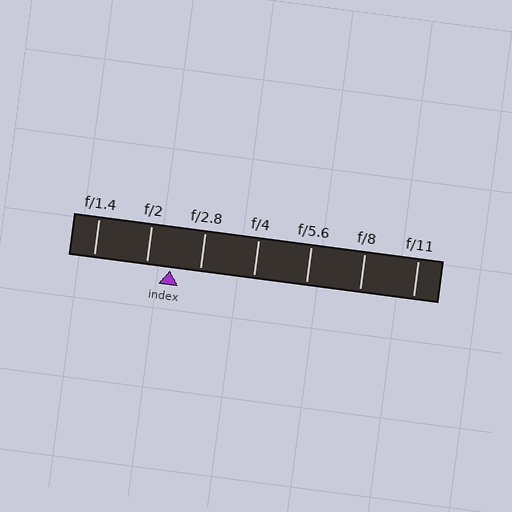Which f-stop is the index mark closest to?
The index mark is closest to f/2.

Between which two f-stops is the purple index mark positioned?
The index mark is between f/2 and f/2.8.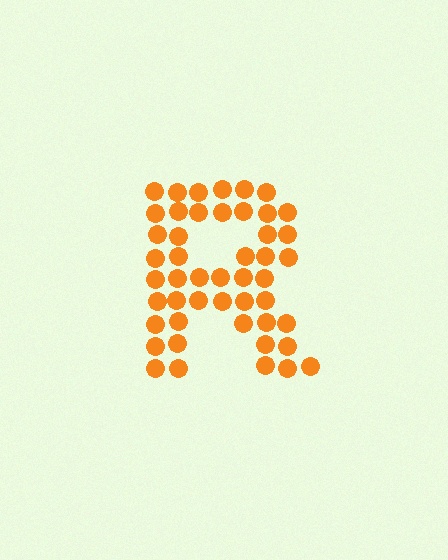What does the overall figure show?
The overall figure shows the letter R.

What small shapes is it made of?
It is made of small circles.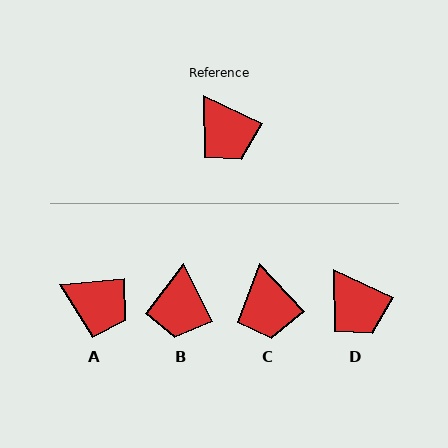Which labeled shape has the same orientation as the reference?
D.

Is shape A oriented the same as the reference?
No, it is off by about 31 degrees.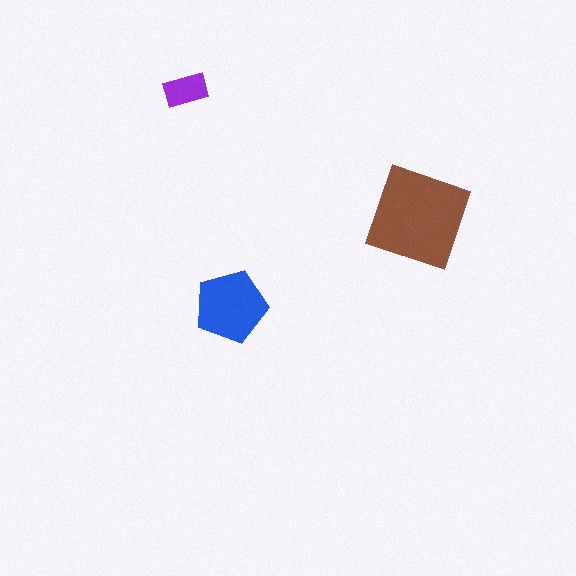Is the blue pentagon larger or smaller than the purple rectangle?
Larger.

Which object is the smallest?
The purple rectangle.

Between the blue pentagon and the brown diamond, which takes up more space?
The brown diamond.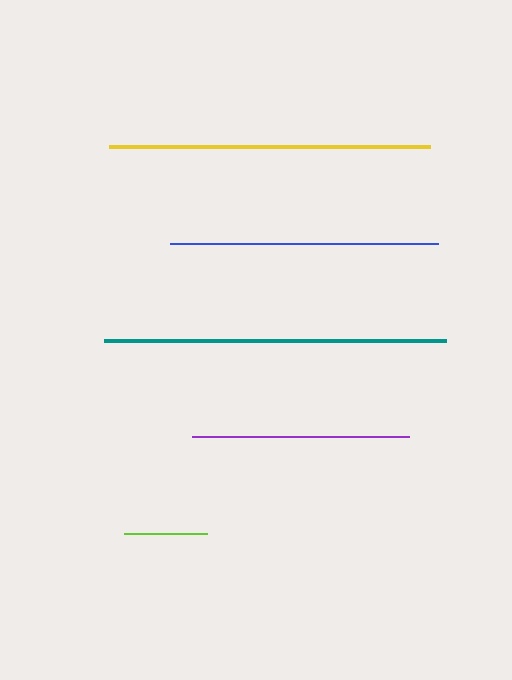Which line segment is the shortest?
The lime line is the shortest at approximately 83 pixels.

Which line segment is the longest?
The teal line is the longest at approximately 342 pixels.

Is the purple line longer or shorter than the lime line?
The purple line is longer than the lime line.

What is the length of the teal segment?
The teal segment is approximately 342 pixels long.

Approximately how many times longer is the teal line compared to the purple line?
The teal line is approximately 1.6 times the length of the purple line.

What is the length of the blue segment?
The blue segment is approximately 267 pixels long.